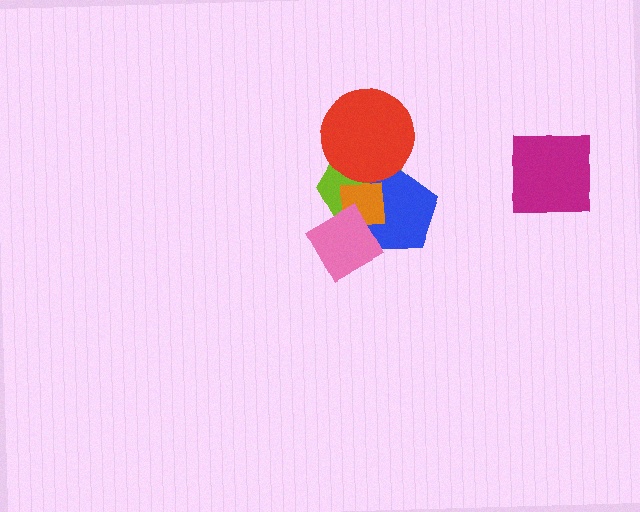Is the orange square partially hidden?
Yes, it is partially covered by another shape.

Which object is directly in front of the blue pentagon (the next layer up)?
The orange square is directly in front of the blue pentagon.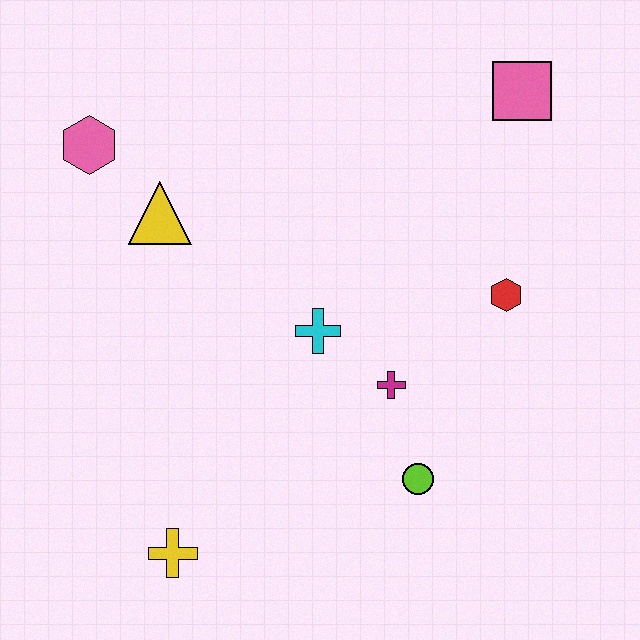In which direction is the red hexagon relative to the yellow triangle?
The red hexagon is to the right of the yellow triangle.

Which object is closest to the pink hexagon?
The yellow triangle is closest to the pink hexagon.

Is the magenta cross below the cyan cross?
Yes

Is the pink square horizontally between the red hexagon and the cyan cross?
No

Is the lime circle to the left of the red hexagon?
Yes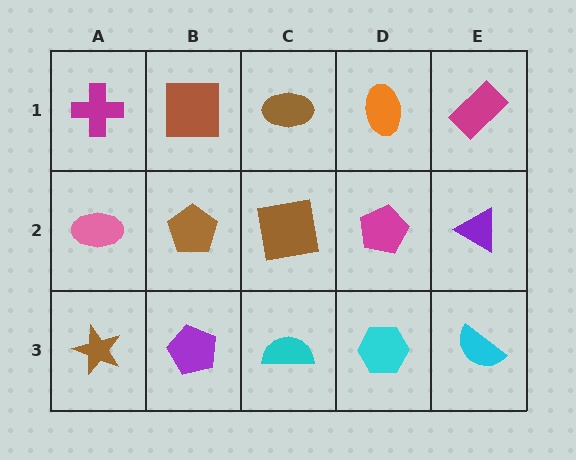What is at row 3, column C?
A cyan semicircle.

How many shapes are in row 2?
5 shapes.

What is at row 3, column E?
A cyan semicircle.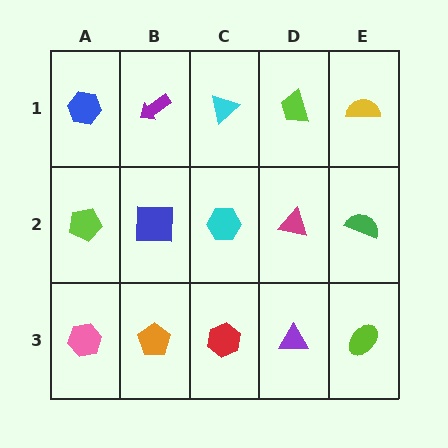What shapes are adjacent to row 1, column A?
A lime pentagon (row 2, column A), a purple arrow (row 1, column B).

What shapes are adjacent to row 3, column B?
A blue square (row 2, column B), a pink hexagon (row 3, column A), a red hexagon (row 3, column C).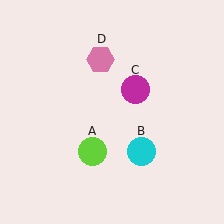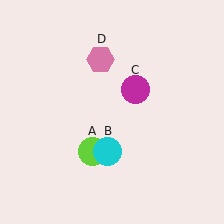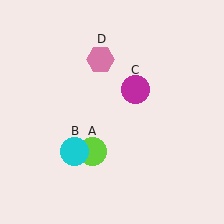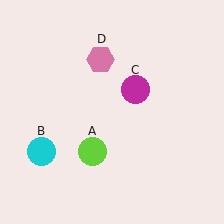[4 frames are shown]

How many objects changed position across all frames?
1 object changed position: cyan circle (object B).